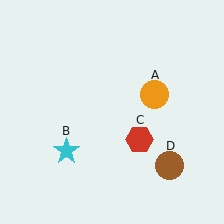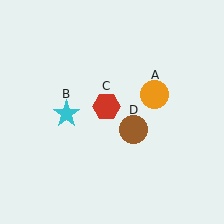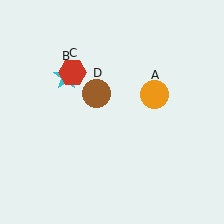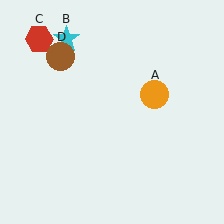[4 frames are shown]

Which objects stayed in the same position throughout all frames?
Orange circle (object A) remained stationary.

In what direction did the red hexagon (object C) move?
The red hexagon (object C) moved up and to the left.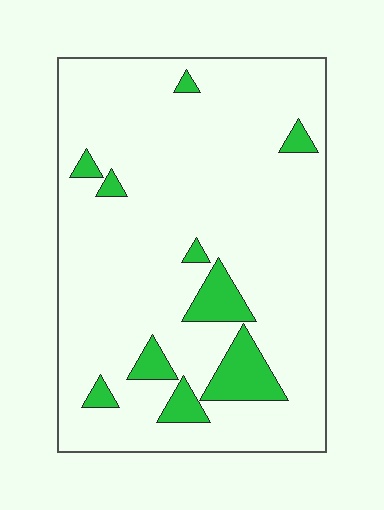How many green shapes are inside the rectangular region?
10.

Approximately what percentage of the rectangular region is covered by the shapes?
Approximately 10%.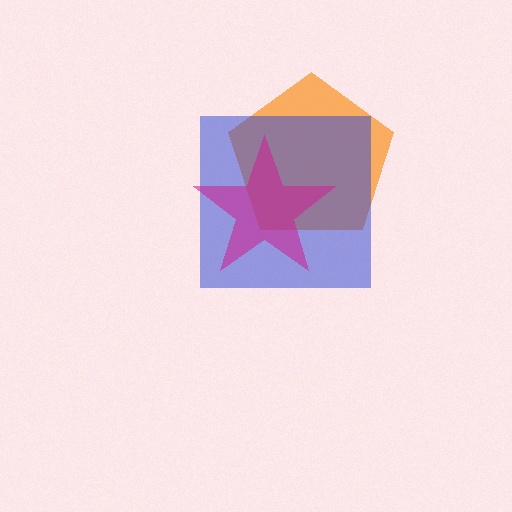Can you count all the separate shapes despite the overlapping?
Yes, there are 3 separate shapes.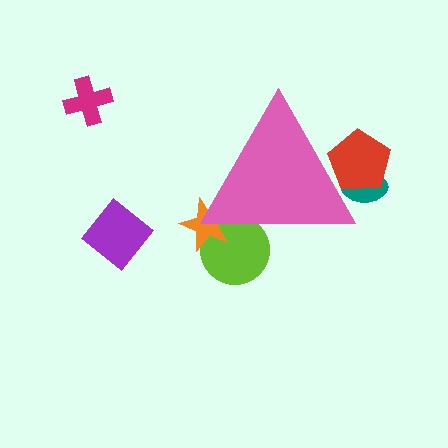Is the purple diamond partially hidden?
No, the purple diamond is fully visible.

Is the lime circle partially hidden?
Yes, the lime circle is partially hidden behind the pink triangle.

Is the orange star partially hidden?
Yes, the orange star is partially hidden behind the pink triangle.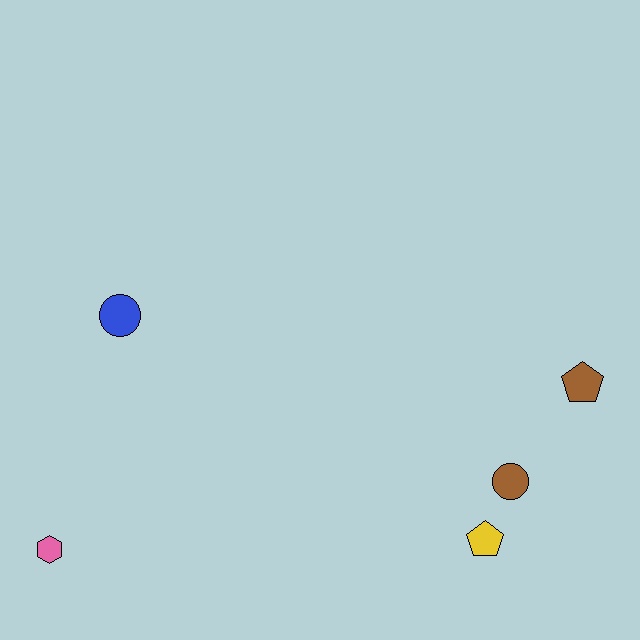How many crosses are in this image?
There are no crosses.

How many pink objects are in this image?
There is 1 pink object.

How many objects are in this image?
There are 5 objects.